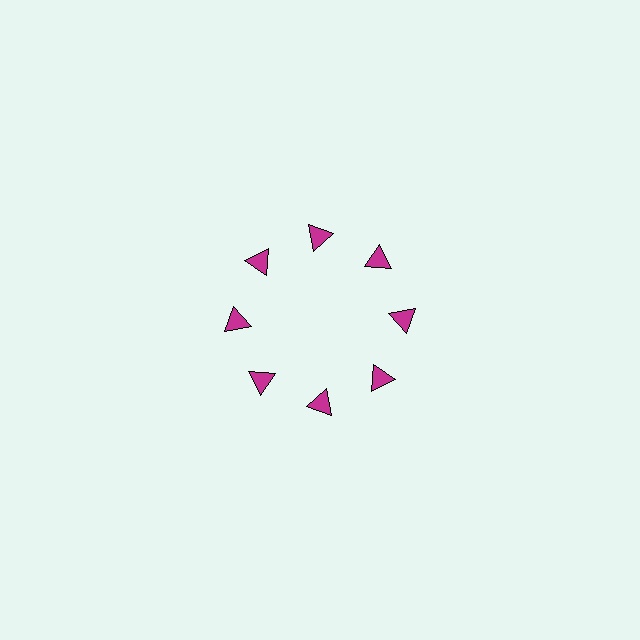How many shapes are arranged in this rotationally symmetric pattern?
There are 8 shapes, arranged in 8 groups of 1.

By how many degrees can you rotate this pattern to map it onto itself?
The pattern maps onto itself every 45 degrees of rotation.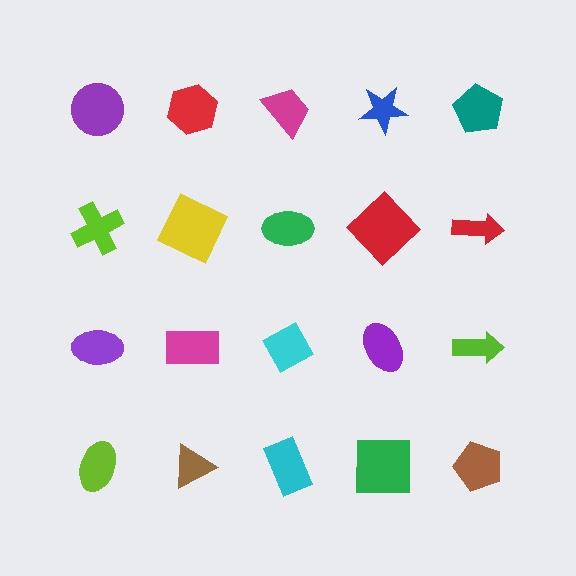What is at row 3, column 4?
A purple ellipse.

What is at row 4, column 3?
A cyan rectangle.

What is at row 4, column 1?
A lime ellipse.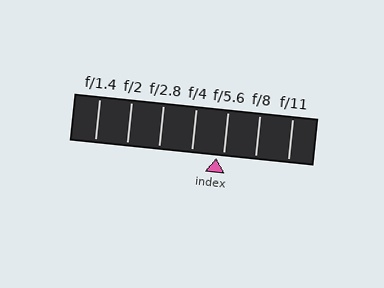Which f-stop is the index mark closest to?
The index mark is closest to f/5.6.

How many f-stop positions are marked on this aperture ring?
There are 7 f-stop positions marked.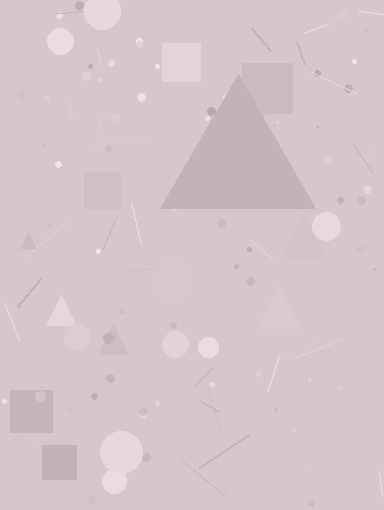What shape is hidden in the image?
A triangle is hidden in the image.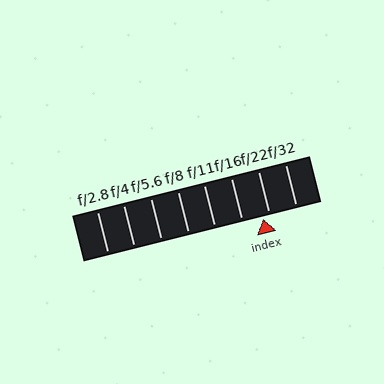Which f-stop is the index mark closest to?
The index mark is closest to f/22.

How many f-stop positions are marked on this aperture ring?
There are 8 f-stop positions marked.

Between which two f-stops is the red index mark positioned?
The index mark is between f/16 and f/22.